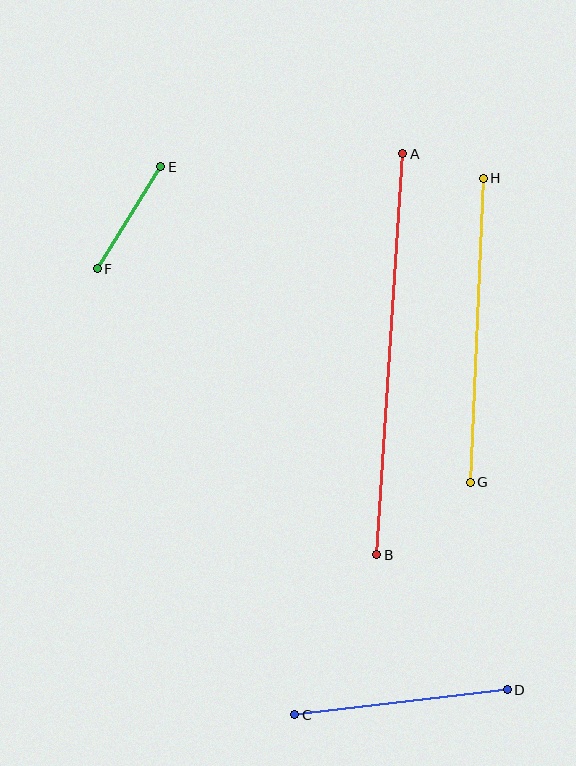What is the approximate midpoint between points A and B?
The midpoint is at approximately (390, 354) pixels.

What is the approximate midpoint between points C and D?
The midpoint is at approximately (401, 702) pixels.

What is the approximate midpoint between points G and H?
The midpoint is at approximately (477, 330) pixels.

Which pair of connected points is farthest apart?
Points A and B are farthest apart.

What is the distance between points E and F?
The distance is approximately 120 pixels.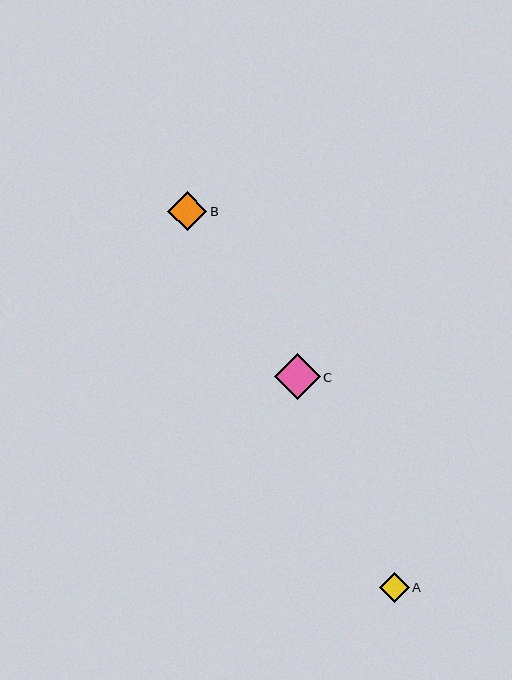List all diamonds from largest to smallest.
From largest to smallest: C, B, A.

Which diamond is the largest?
Diamond C is the largest with a size of approximately 46 pixels.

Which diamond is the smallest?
Diamond A is the smallest with a size of approximately 30 pixels.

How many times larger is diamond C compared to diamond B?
Diamond C is approximately 1.2 times the size of diamond B.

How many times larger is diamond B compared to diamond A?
Diamond B is approximately 1.3 times the size of diamond A.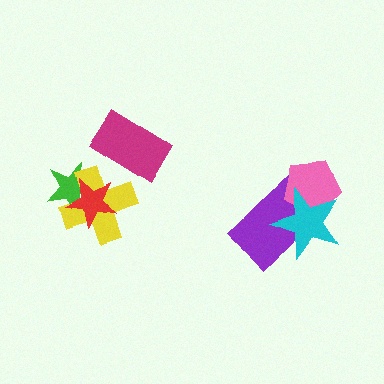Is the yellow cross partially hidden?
Yes, it is partially covered by another shape.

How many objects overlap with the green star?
2 objects overlap with the green star.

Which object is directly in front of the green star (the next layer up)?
The yellow cross is directly in front of the green star.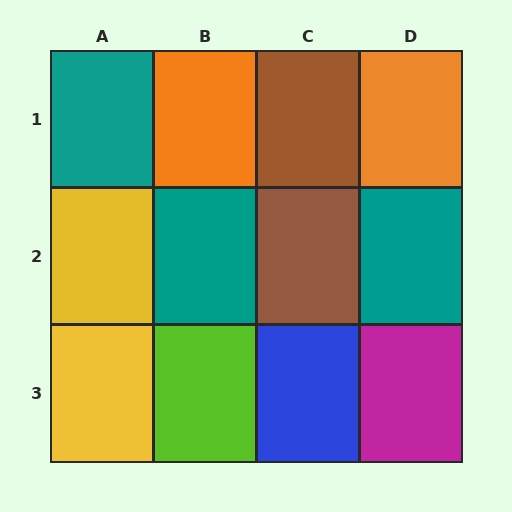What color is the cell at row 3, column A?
Yellow.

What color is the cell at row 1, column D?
Orange.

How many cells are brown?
2 cells are brown.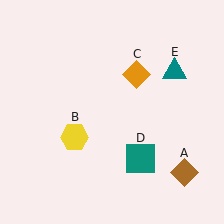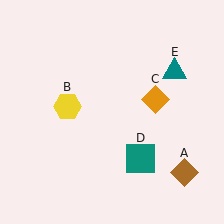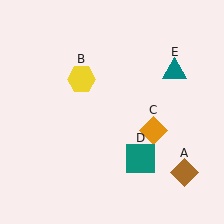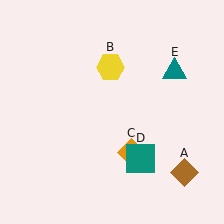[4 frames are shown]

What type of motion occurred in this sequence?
The yellow hexagon (object B), orange diamond (object C) rotated clockwise around the center of the scene.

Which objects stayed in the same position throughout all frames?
Brown diamond (object A) and teal square (object D) and teal triangle (object E) remained stationary.